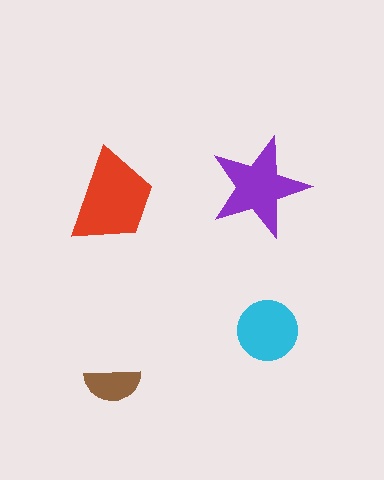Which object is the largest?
The red trapezoid.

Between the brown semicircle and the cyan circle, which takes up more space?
The cyan circle.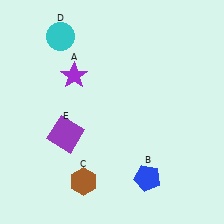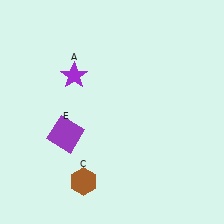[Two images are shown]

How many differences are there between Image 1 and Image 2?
There are 2 differences between the two images.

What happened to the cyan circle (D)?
The cyan circle (D) was removed in Image 2. It was in the top-left area of Image 1.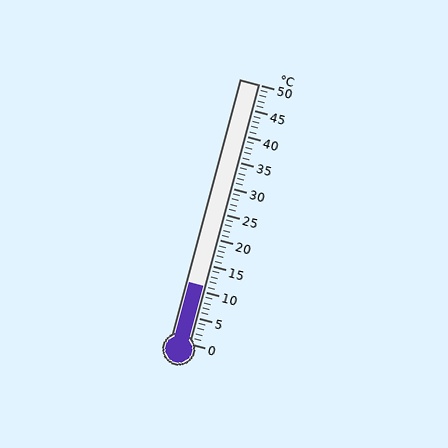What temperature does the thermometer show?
The thermometer shows approximately 11°C.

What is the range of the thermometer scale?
The thermometer scale ranges from 0°C to 50°C.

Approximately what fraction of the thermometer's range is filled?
The thermometer is filled to approximately 20% of its range.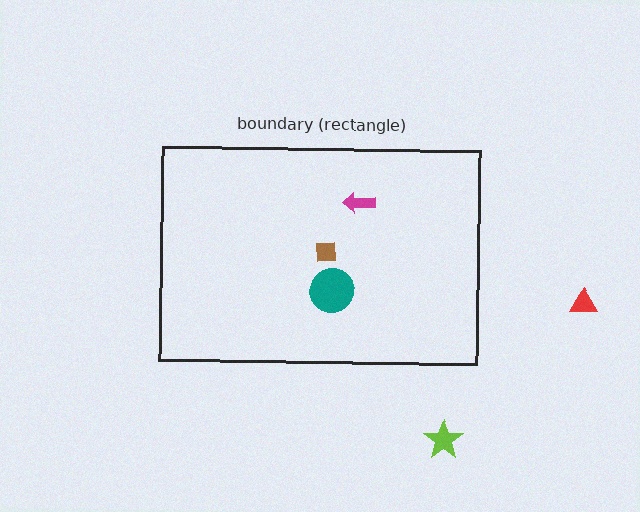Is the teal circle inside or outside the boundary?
Inside.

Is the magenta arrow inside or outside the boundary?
Inside.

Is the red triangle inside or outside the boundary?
Outside.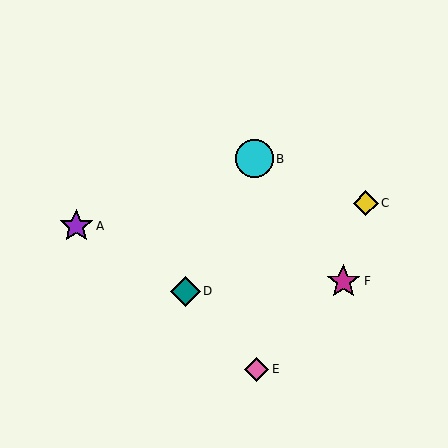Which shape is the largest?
The cyan circle (labeled B) is the largest.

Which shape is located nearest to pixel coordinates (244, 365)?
The pink diamond (labeled E) at (257, 369) is nearest to that location.